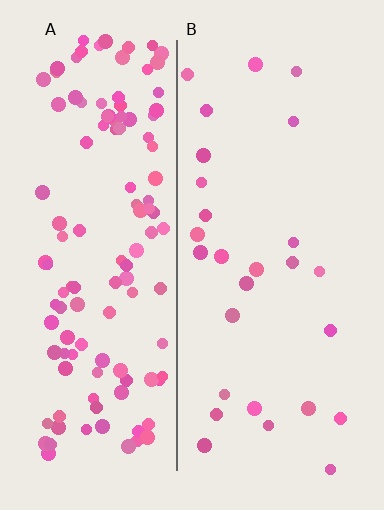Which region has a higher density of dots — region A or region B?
A (the left).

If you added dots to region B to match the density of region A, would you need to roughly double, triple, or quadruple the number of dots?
Approximately quadruple.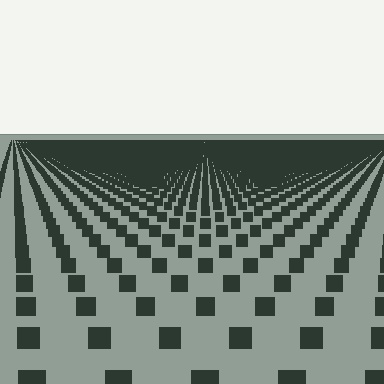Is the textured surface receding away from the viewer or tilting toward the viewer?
The surface is receding away from the viewer. Texture elements get smaller and denser toward the top.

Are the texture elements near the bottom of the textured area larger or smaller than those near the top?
Larger. Near the bottom, elements are closer to the viewer and appear at a bigger on-screen size.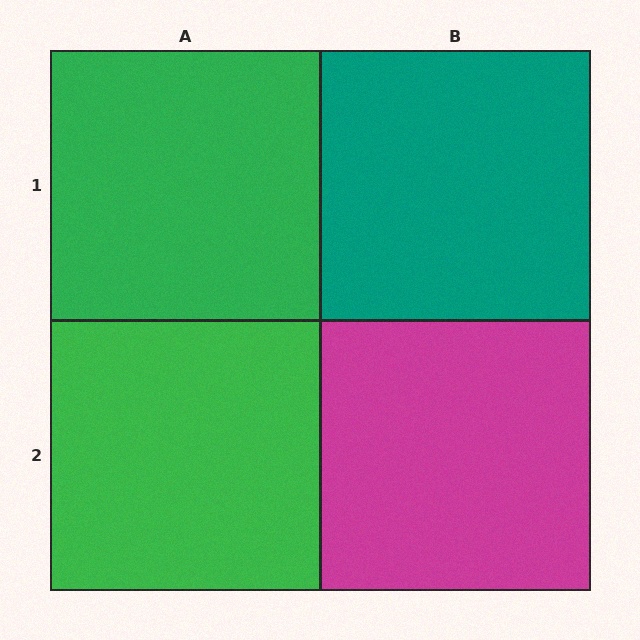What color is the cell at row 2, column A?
Green.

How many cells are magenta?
1 cell is magenta.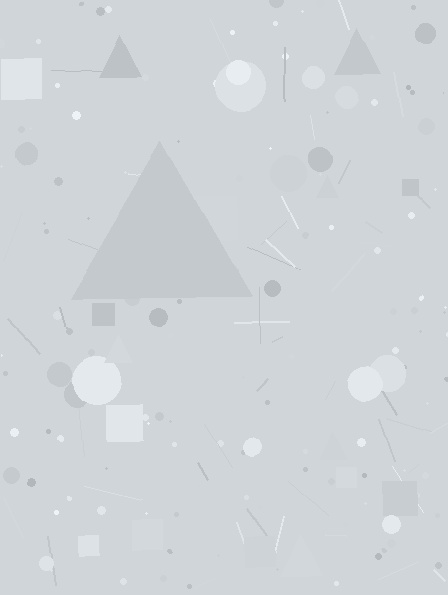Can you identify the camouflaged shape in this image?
The camouflaged shape is a triangle.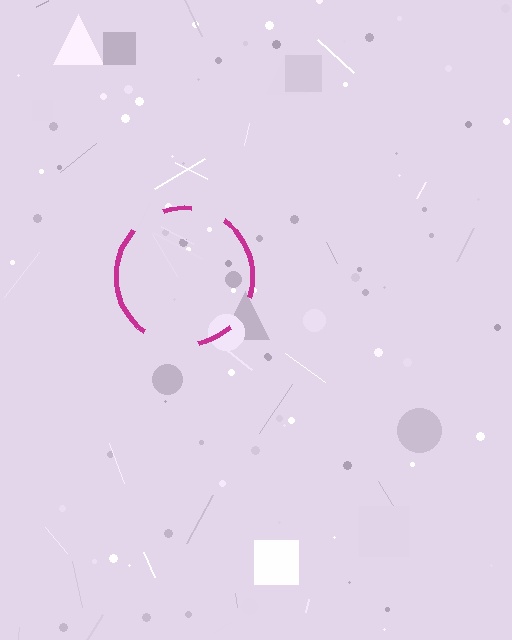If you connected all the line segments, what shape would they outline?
They would outline a circle.